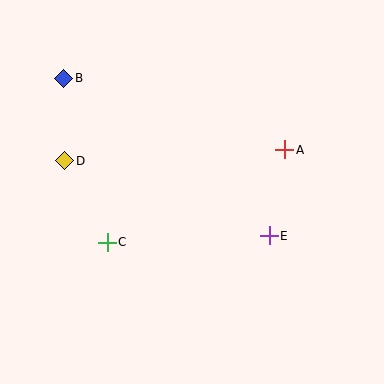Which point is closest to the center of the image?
Point E at (269, 236) is closest to the center.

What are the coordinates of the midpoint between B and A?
The midpoint between B and A is at (174, 114).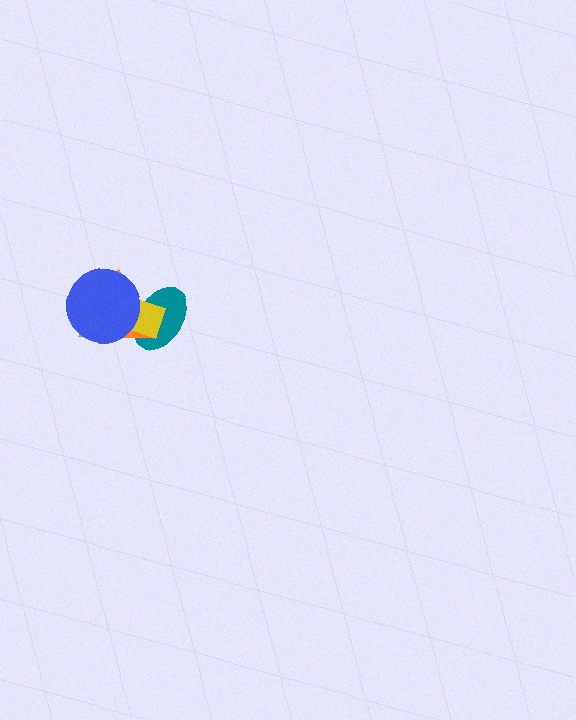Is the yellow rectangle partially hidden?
Yes, it is partially covered by another shape.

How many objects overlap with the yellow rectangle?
3 objects overlap with the yellow rectangle.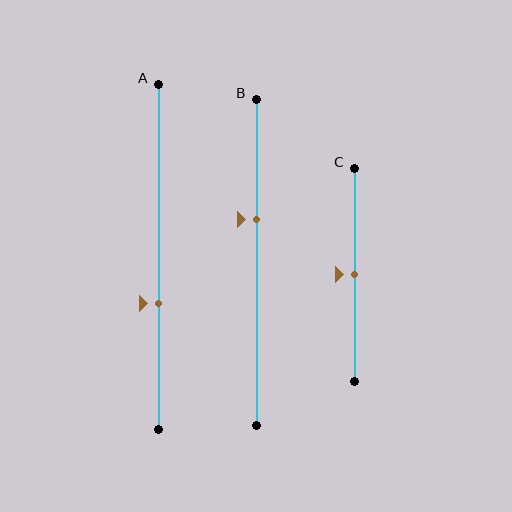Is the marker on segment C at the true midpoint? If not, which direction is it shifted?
Yes, the marker on segment C is at the true midpoint.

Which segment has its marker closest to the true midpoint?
Segment C has its marker closest to the true midpoint.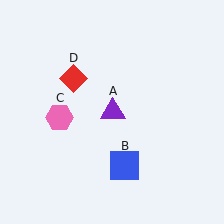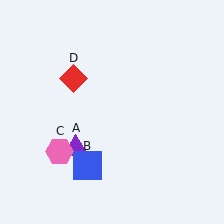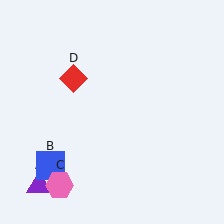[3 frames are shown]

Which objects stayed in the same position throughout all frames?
Red diamond (object D) remained stationary.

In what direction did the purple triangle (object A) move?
The purple triangle (object A) moved down and to the left.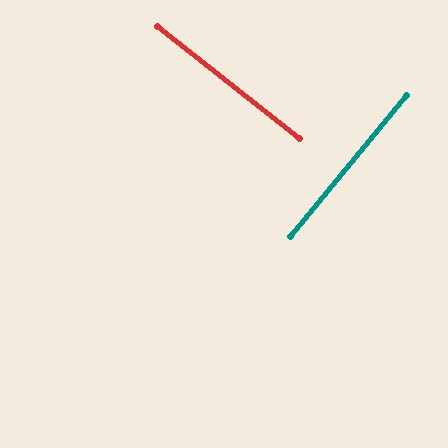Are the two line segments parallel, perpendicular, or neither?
Perpendicular — they meet at approximately 89°.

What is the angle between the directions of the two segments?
Approximately 89 degrees.